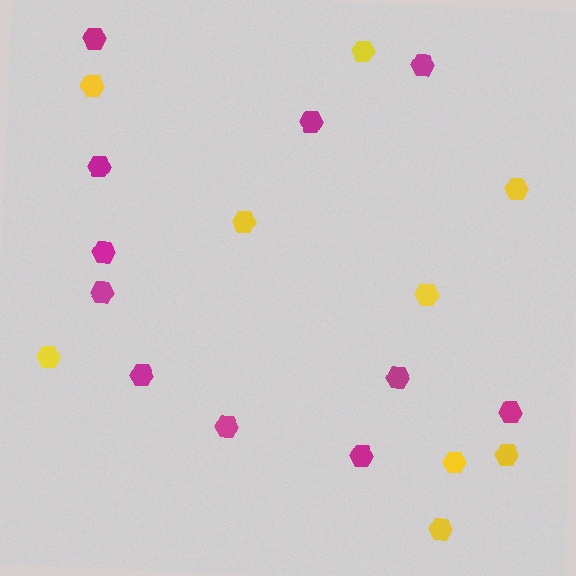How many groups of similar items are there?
There are 2 groups: one group of magenta hexagons (11) and one group of yellow hexagons (9).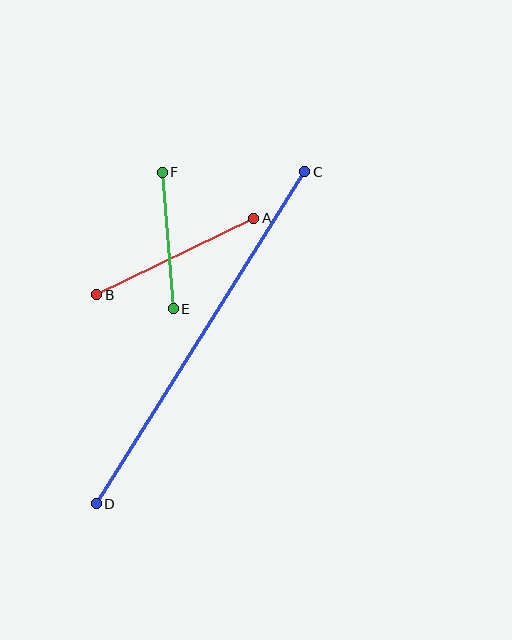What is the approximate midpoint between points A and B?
The midpoint is at approximately (175, 256) pixels.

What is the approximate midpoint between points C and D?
The midpoint is at approximately (201, 338) pixels.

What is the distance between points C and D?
The distance is approximately 392 pixels.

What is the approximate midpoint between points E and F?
The midpoint is at approximately (168, 240) pixels.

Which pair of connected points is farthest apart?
Points C and D are farthest apart.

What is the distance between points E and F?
The distance is approximately 137 pixels.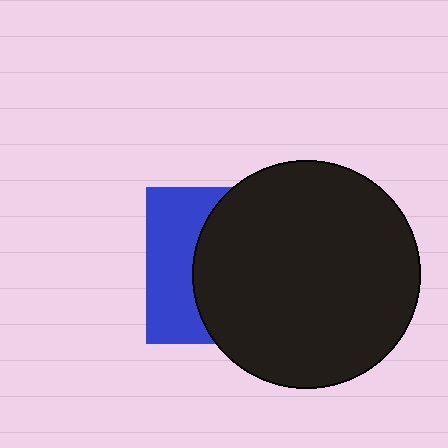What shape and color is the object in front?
The object in front is a black circle.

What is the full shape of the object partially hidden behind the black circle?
The partially hidden object is a blue square.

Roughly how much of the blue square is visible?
A small part of it is visible (roughly 36%).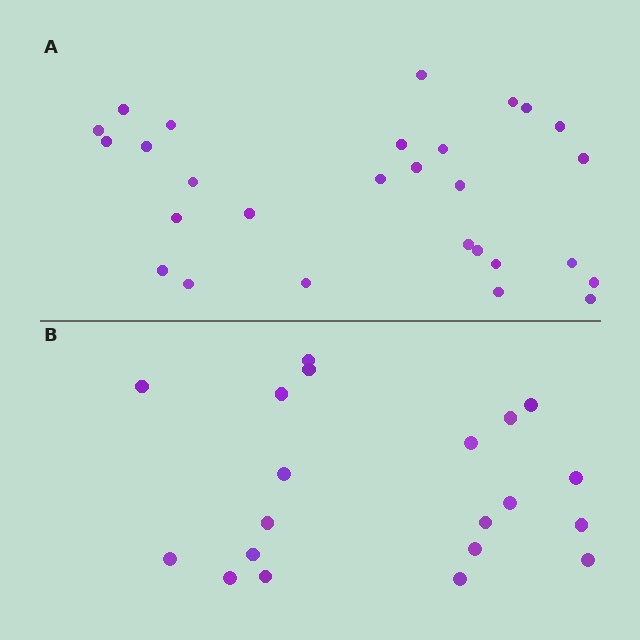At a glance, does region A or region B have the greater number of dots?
Region A (the top region) has more dots.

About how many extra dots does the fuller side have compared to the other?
Region A has roughly 8 or so more dots than region B.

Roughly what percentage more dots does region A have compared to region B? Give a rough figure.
About 40% more.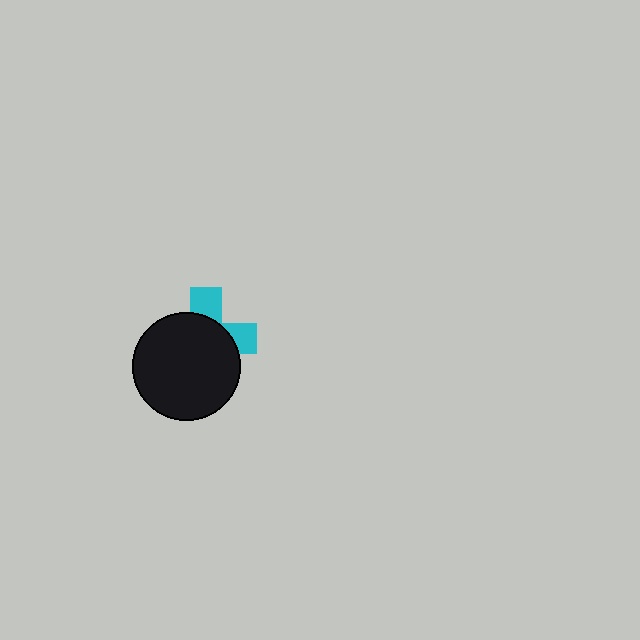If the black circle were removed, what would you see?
You would see the complete cyan cross.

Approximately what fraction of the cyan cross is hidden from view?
Roughly 68% of the cyan cross is hidden behind the black circle.